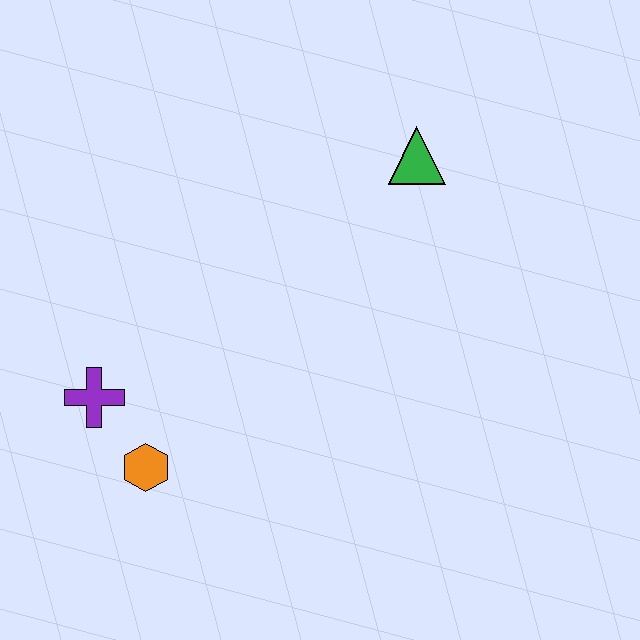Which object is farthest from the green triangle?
The orange hexagon is farthest from the green triangle.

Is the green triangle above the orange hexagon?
Yes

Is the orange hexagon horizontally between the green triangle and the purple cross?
Yes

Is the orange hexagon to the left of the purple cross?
No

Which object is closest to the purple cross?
The orange hexagon is closest to the purple cross.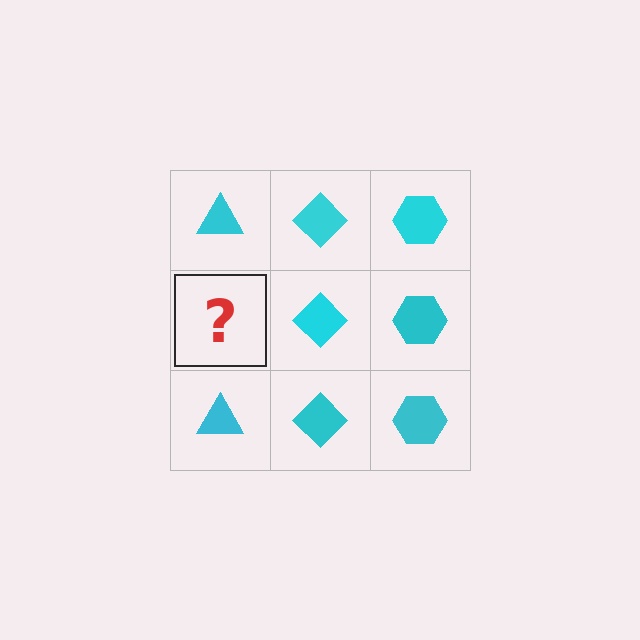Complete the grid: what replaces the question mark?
The question mark should be replaced with a cyan triangle.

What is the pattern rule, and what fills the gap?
The rule is that each column has a consistent shape. The gap should be filled with a cyan triangle.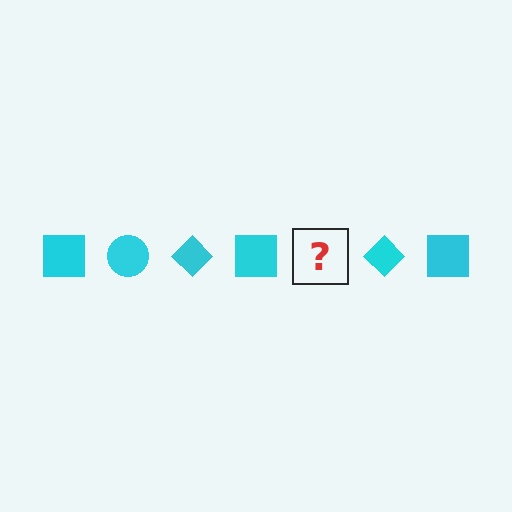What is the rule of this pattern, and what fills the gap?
The rule is that the pattern cycles through square, circle, diamond shapes in cyan. The gap should be filled with a cyan circle.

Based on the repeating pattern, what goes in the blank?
The blank should be a cyan circle.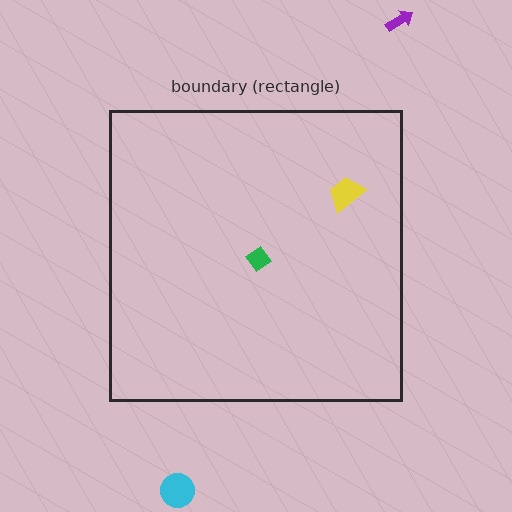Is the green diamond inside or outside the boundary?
Inside.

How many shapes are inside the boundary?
2 inside, 2 outside.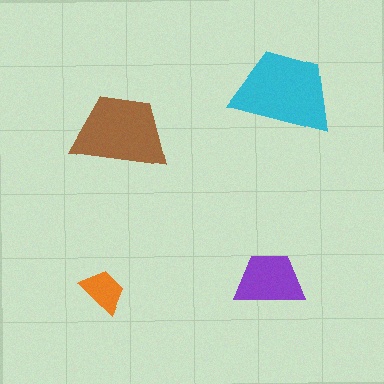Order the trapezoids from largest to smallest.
the cyan one, the brown one, the purple one, the orange one.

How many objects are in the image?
There are 4 objects in the image.